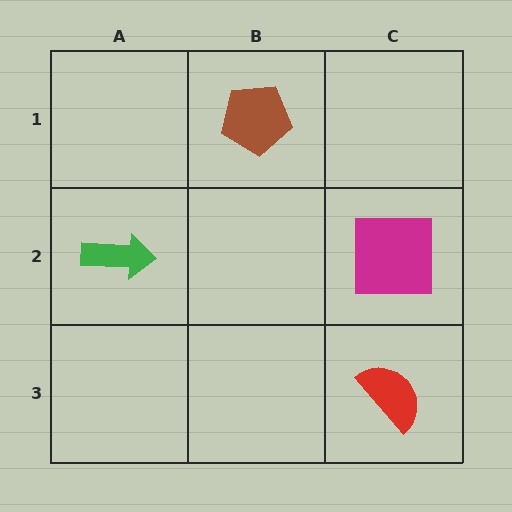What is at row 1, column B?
A brown pentagon.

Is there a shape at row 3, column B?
No, that cell is empty.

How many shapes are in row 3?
1 shape.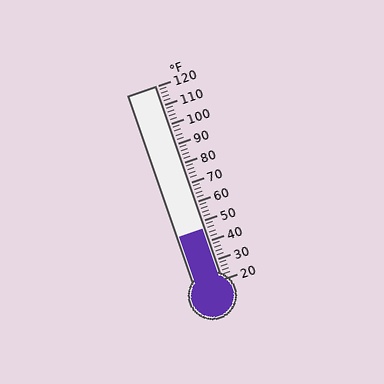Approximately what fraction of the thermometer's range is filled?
The thermometer is filled to approximately 25% of its range.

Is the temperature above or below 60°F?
The temperature is below 60°F.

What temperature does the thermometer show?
The thermometer shows approximately 46°F.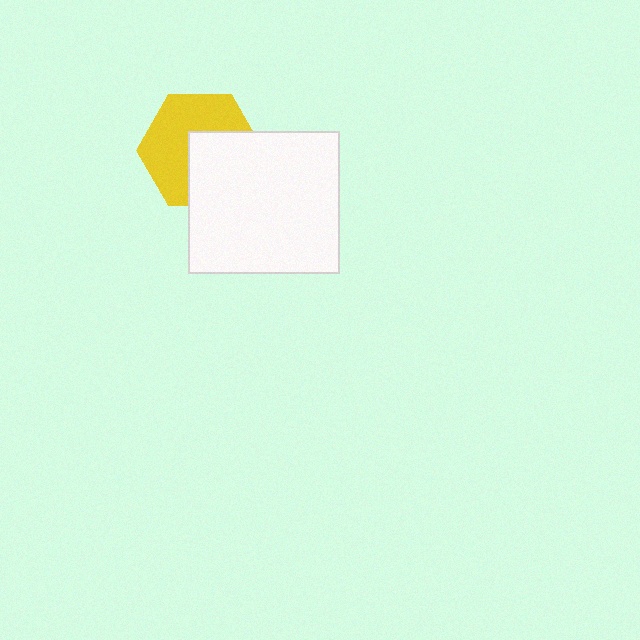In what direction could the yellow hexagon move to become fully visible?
The yellow hexagon could move toward the upper-left. That would shift it out from behind the white rectangle entirely.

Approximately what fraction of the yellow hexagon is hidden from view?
Roughly 44% of the yellow hexagon is hidden behind the white rectangle.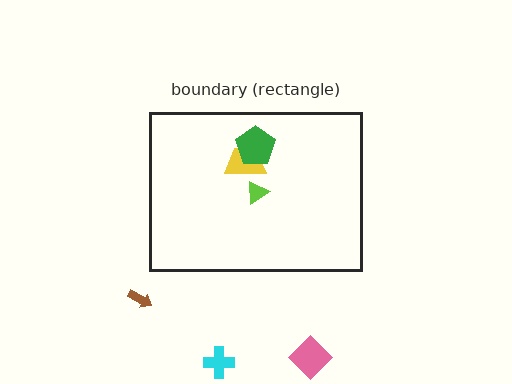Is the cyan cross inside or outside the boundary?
Outside.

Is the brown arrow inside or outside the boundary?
Outside.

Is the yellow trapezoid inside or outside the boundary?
Inside.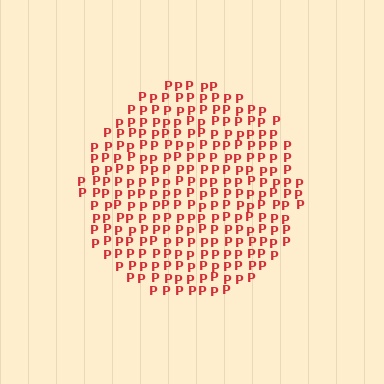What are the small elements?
The small elements are letter P's.